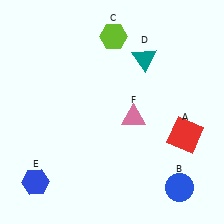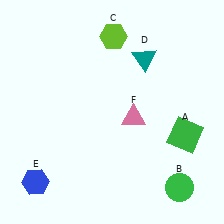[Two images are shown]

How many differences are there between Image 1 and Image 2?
There are 2 differences between the two images.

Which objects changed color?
A changed from red to green. B changed from blue to green.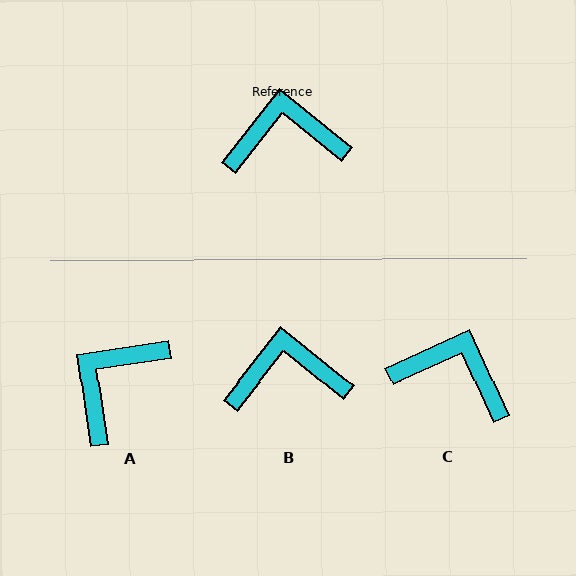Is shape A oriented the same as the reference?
No, it is off by about 47 degrees.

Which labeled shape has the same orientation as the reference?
B.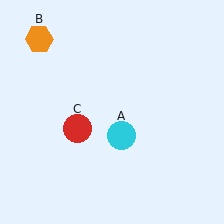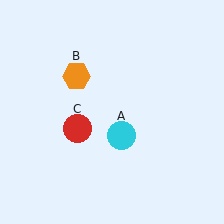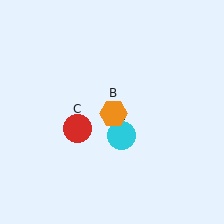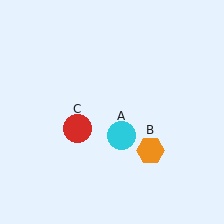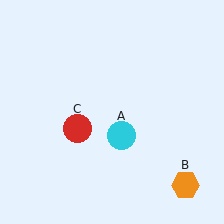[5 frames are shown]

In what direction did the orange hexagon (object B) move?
The orange hexagon (object B) moved down and to the right.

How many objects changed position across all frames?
1 object changed position: orange hexagon (object B).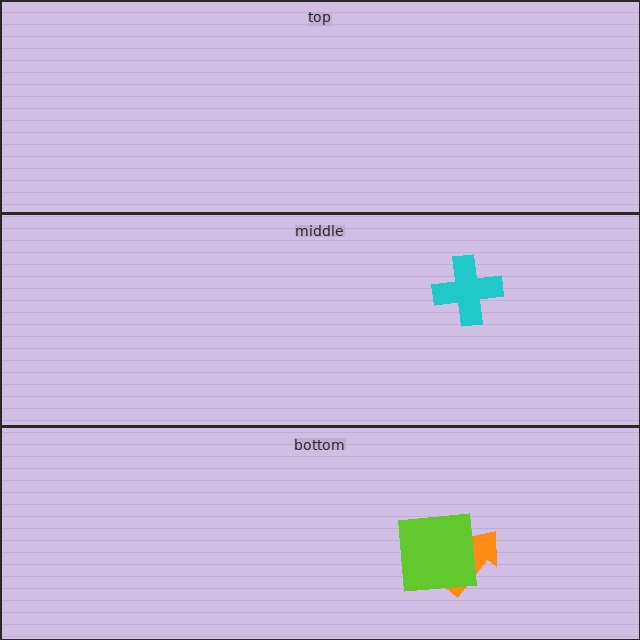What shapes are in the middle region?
The cyan cross.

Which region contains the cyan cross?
The middle region.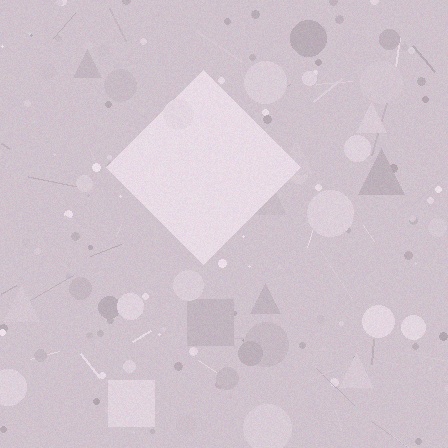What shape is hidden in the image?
A diamond is hidden in the image.